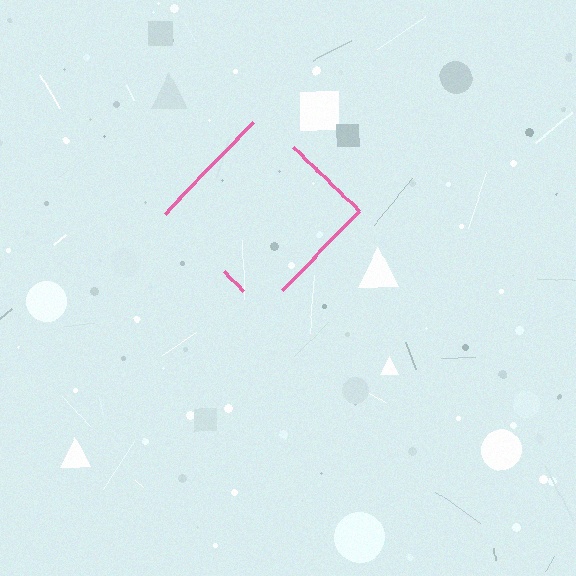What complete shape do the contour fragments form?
The contour fragments form a diamond.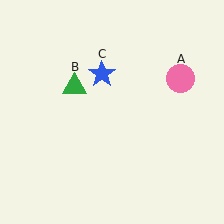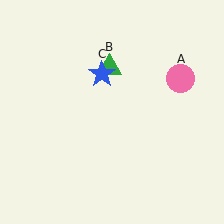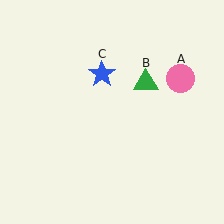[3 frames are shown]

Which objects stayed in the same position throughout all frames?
Pink circle (object A) and blue star (object C) remained stationary.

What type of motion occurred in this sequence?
The green triangle (object B) rotated clockwise around the center of the scene.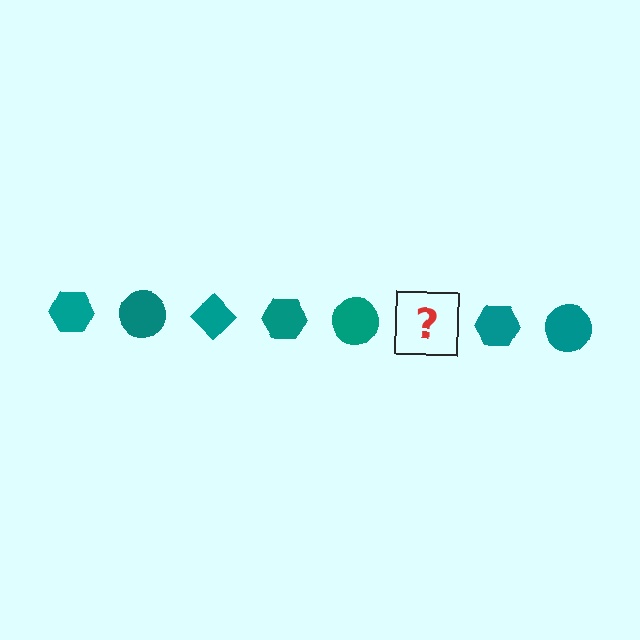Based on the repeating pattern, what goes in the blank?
The blank should be a teal diamond.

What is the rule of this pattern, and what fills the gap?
The rule is that the pattern cycles through hexagon, circle, diamond shapes in teal. The gap should be filled with a teal diamond.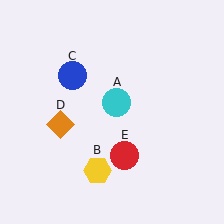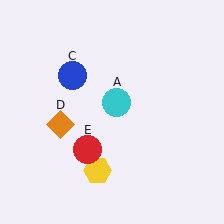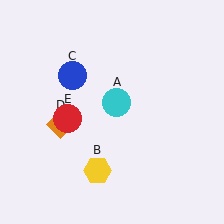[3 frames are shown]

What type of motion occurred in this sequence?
The red circle (object E) rotated clockwise around the center of the scene.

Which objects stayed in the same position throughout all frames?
Cyan circle (object A) and yellow hexagon (object B) and blue circle (object C) and orange diamond (object D) remained stationary.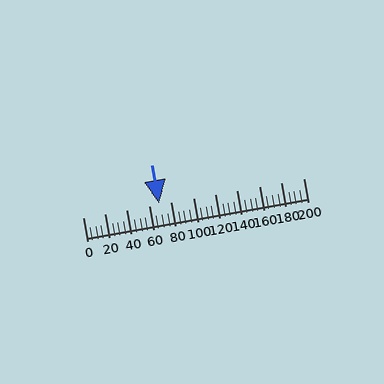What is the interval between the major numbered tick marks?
The major tick marks are spaced 20 units apart.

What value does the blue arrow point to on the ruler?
The blue arrow points to approximately 69.